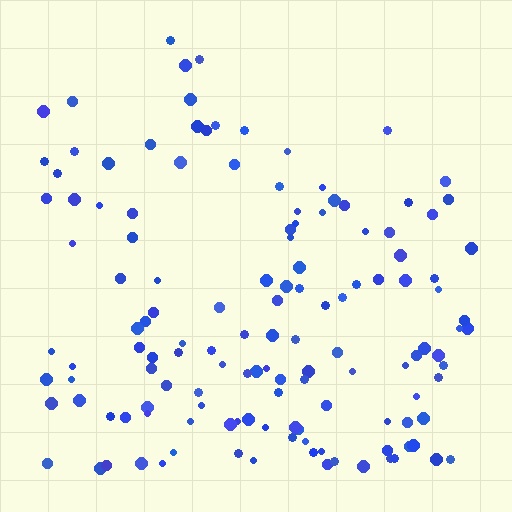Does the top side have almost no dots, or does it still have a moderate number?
Still a moderate number, just noticeably fewer than the bottom.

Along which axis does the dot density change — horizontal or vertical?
Vertical.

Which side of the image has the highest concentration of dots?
The bottom.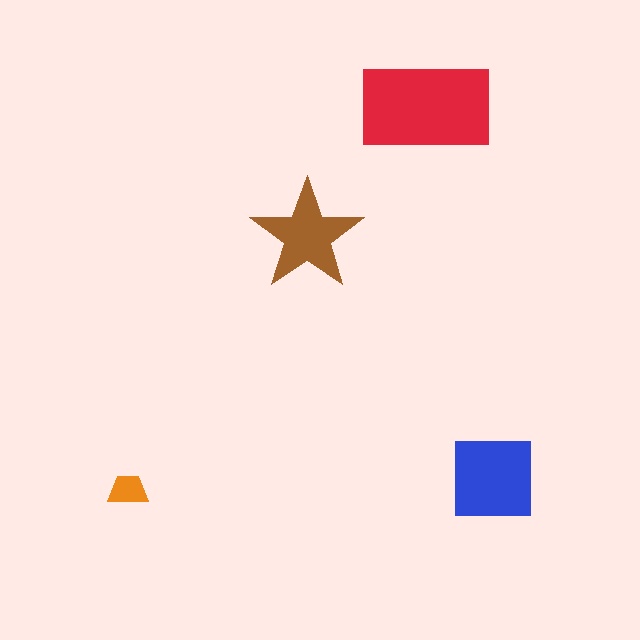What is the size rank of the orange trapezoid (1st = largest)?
4th.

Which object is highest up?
The red rectangle is topmost.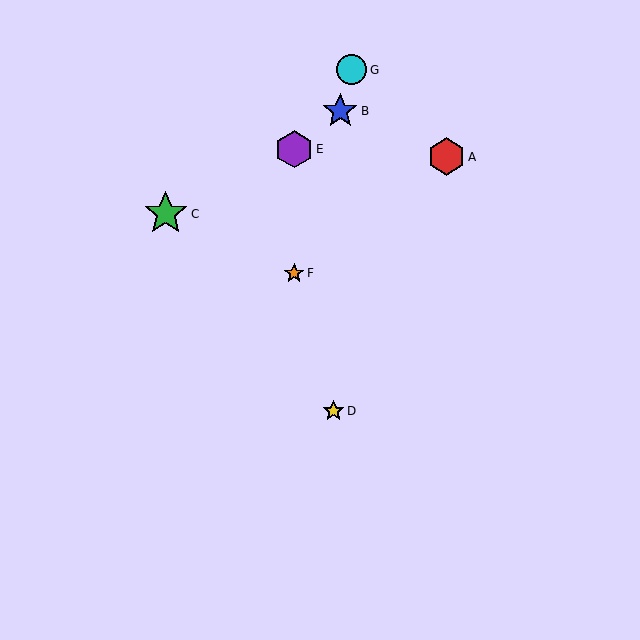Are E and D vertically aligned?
No, E is at x≈294 and D is at x≈333.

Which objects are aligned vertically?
Objects E, F are aligned vertically.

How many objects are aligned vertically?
2 objects (E, F) are aligned vertically.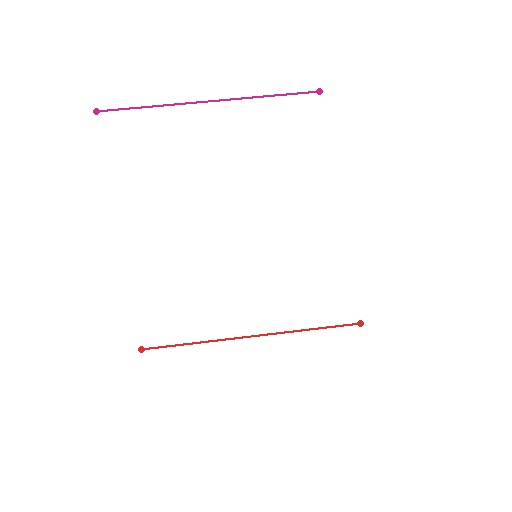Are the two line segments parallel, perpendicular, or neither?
Parallel — their directions differ by only 1.6°.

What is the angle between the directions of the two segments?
Approximately 2 degrees.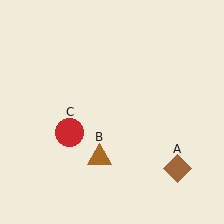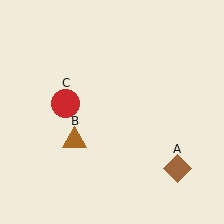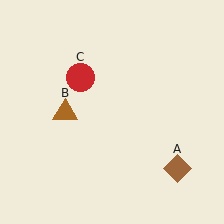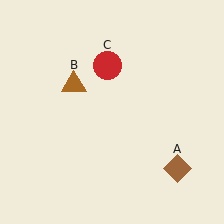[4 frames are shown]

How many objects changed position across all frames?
2 objects changed position: brown triangle (object B), red circle (object C).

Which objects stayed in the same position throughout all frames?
Brown diamond (object A) remained stationary.